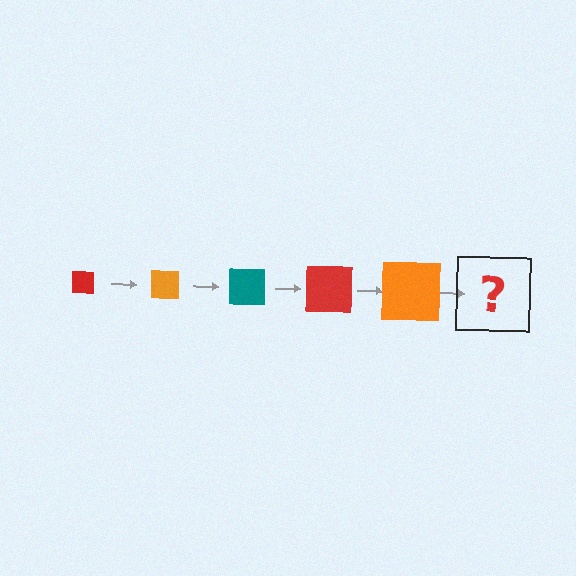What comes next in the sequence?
The next element should be a teal square, larger than the previous one.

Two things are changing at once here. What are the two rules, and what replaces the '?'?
The two rules are that the square grows larger each step and the color cycles through red, orange, and teal. The '?' should be a teal square, larger than the previous one.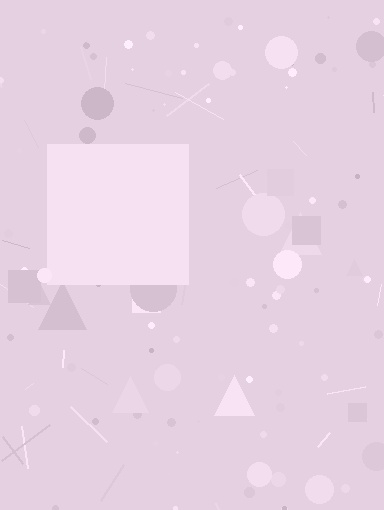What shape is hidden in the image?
A square is hidden in the image.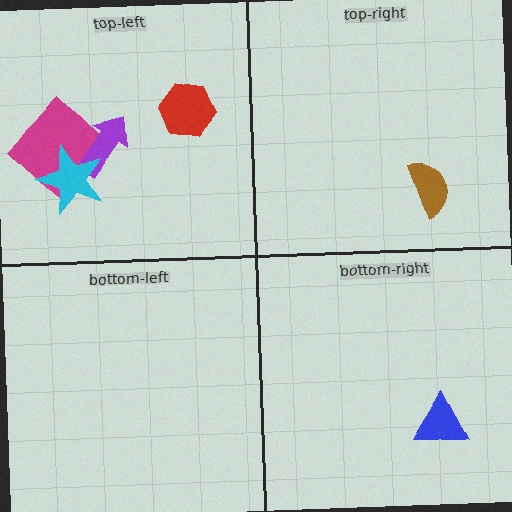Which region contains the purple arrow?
The top-left region.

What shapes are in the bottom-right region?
The blue triangle.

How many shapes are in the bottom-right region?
1.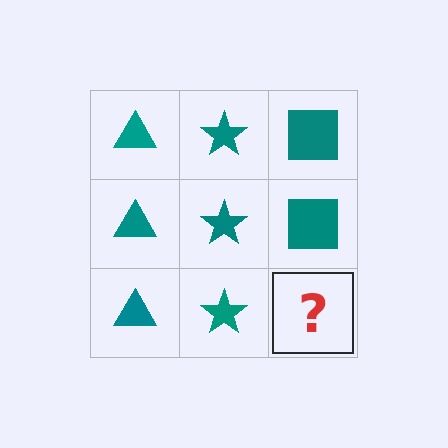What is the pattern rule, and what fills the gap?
The rule is that each column has a consistent shape. The gap should be filled with a teal square.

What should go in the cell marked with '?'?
The missing cell should contain a teal square.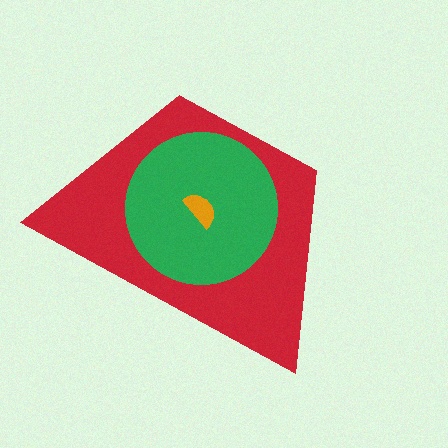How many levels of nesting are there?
3.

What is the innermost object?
The orange semicircle.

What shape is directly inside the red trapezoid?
The green circle.